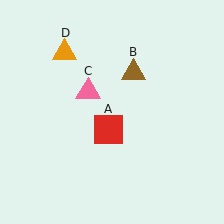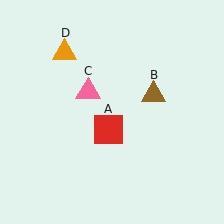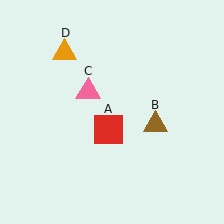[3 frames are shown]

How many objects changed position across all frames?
1 object changed position: brown triangle (object B).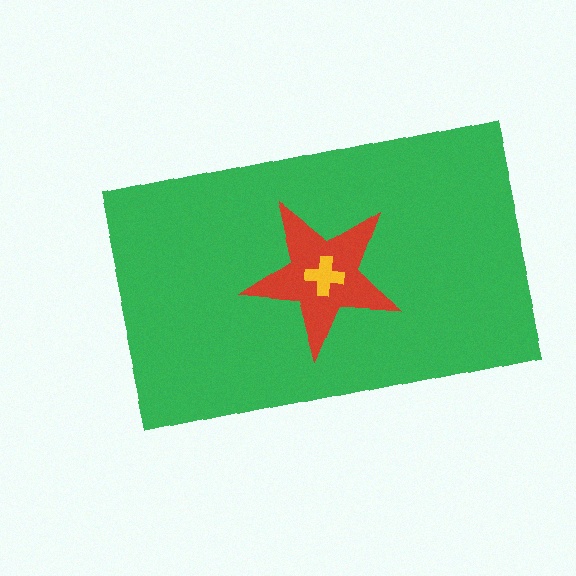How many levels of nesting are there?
3.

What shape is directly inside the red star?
The yellow cross.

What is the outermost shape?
The green rectangle.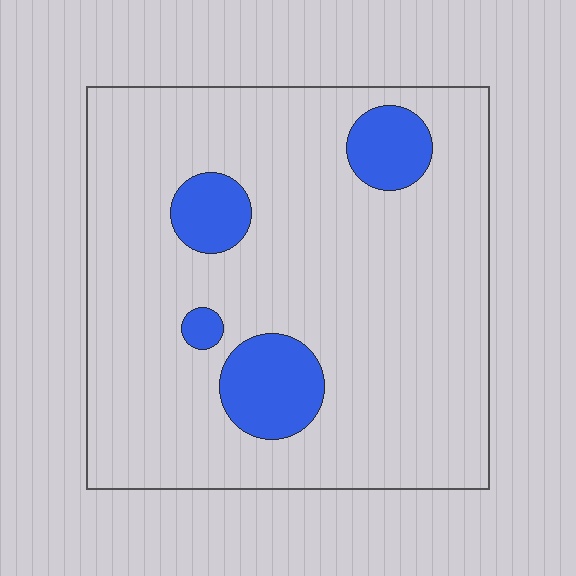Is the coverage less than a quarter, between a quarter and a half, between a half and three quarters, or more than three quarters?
Less than a quarter.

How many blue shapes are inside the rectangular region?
4.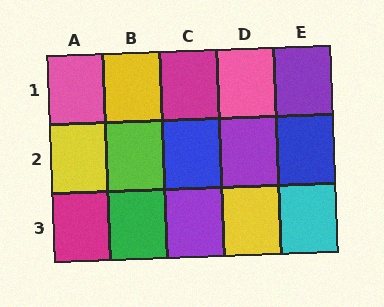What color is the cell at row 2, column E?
Blue.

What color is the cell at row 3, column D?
Yellow.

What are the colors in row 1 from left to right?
Pink, yellow, magenta, pink, purple.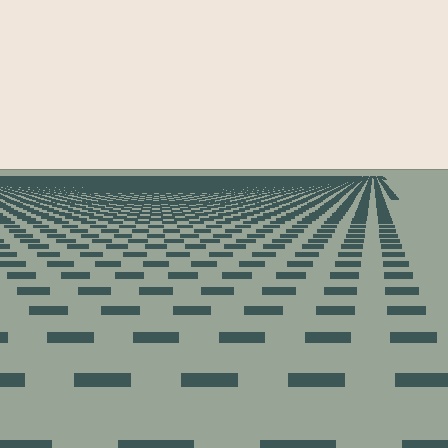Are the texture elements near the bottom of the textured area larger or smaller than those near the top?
Larger. Near the bottom, elements are closer to the viewer and appear at a bigger on-screen size.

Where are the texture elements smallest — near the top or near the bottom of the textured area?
Near the top.